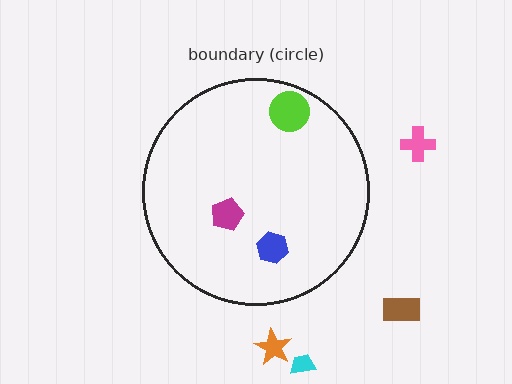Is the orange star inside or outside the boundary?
Outside.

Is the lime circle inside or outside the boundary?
Inside.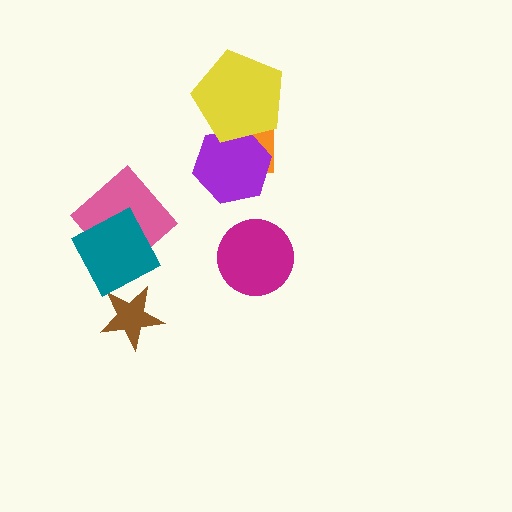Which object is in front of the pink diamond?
The teal square is in front of the pink diamond.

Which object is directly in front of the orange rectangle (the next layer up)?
The purple hexagon is directly in front of the orange rectangle.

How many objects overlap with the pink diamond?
1 object overlaps with the pink diamond.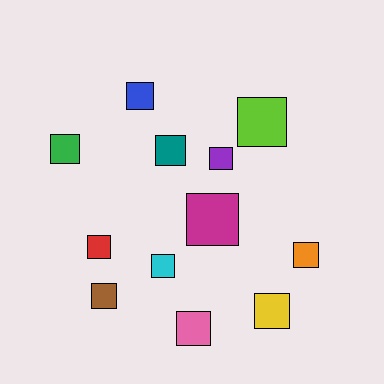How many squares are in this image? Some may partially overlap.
There are 12 squares.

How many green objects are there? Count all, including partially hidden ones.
There is 1 green object.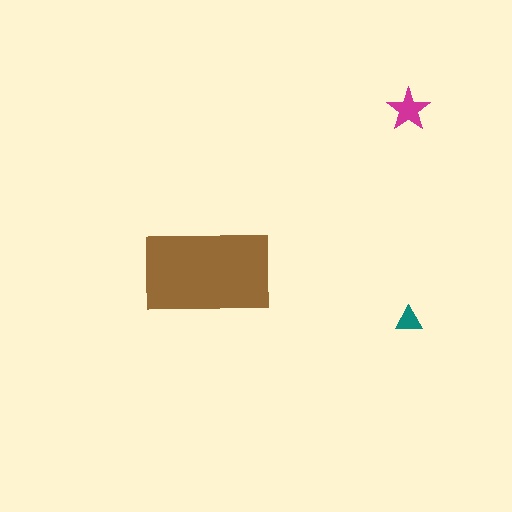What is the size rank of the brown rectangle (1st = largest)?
1st.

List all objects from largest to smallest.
The brown rectangle, the magenta star, the teal triangle.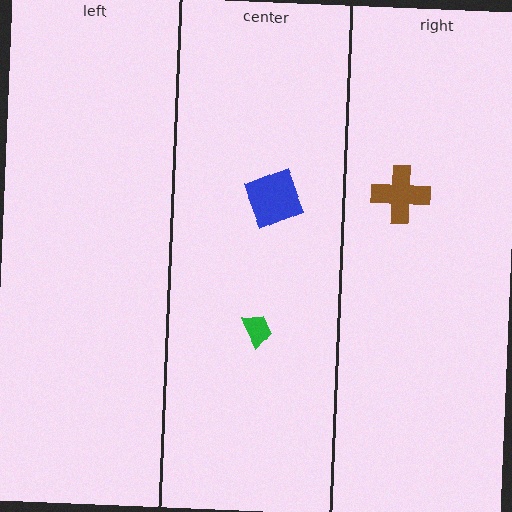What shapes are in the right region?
The brown cross.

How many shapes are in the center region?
2.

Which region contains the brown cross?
The right region.